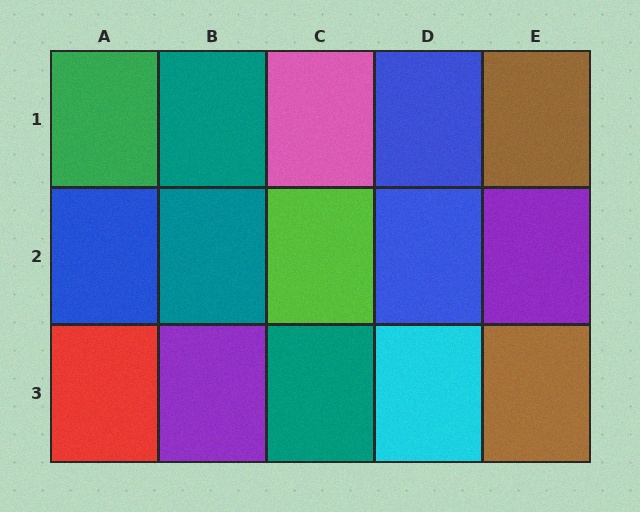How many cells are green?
1 cell is green.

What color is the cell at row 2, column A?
Blue.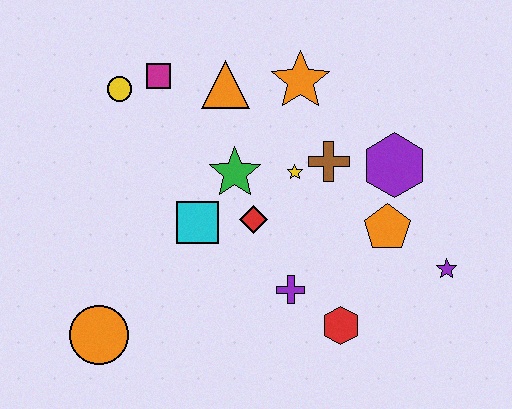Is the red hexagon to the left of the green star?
No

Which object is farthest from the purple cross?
The yellow circle is farthest from the purple cross.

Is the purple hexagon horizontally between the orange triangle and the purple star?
Yes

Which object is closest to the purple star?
The orange pentagon is closest to the purple star.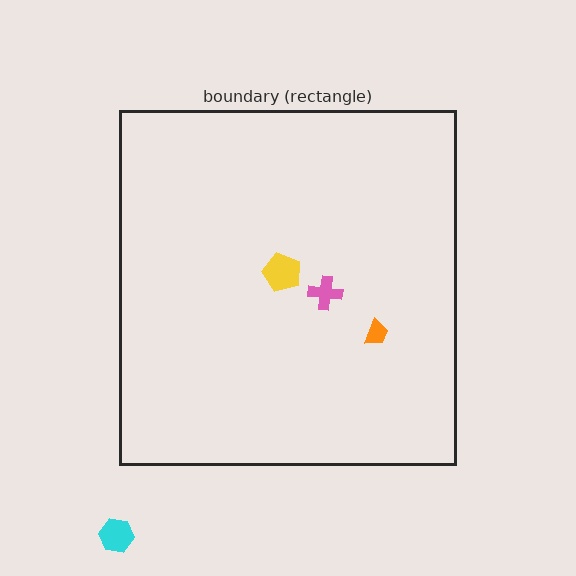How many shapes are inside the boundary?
3 inside, 1 outside.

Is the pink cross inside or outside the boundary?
Inside.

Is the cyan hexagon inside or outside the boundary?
Outside.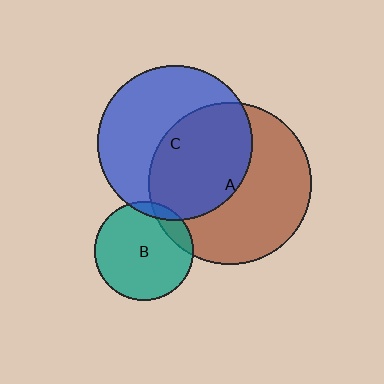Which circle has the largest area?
Circle A (brown).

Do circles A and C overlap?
Yes.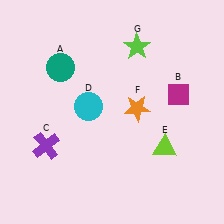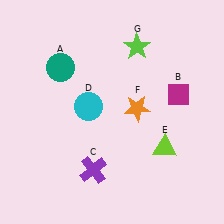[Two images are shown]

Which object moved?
The purple cross (C) moved right.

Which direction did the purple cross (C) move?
The purple cross (C) moved right.